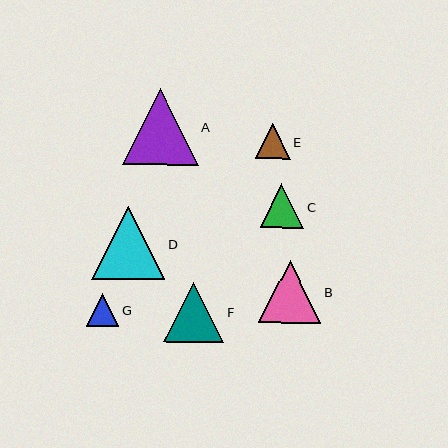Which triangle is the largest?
Triangle A is the largest with a size of approximately 76 pixels.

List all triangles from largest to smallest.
From largest to smallest: A, D, B, F, C, E, G.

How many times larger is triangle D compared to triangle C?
Triangle D is approximately 1.7 times the size of triangle C.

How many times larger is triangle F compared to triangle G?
Triangle F is approximately 1.9 times the size of triangle G.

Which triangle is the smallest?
Triangle G is the smallest with a size of approximately 32 pixels.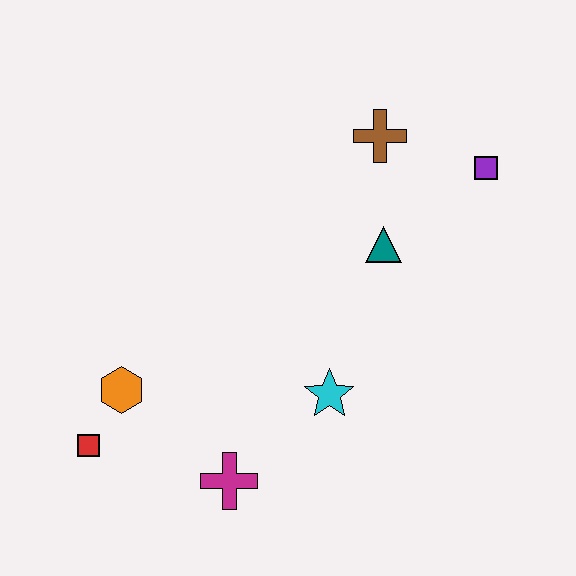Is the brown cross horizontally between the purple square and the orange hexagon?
Yes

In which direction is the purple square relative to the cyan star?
The purple square is above the cyan star.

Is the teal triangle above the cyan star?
Yes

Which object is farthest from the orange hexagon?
The purple square is farthest from the orange hexagon.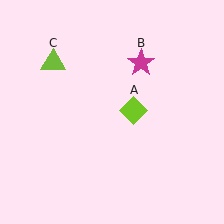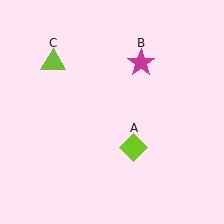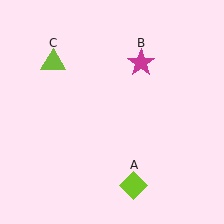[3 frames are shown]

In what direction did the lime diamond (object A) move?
The lime diamond (object A) moved down.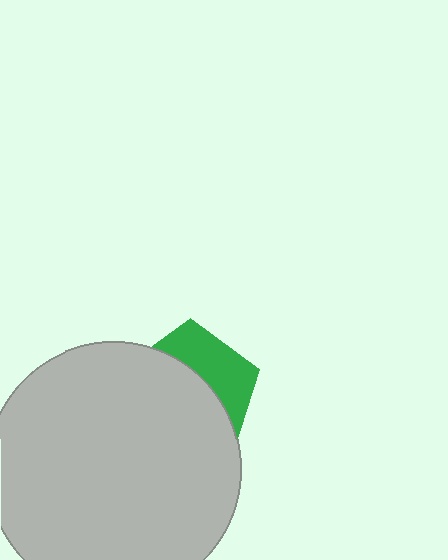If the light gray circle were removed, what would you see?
You would see the complete green pentagon.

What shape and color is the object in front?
The object in front is a light gray circle.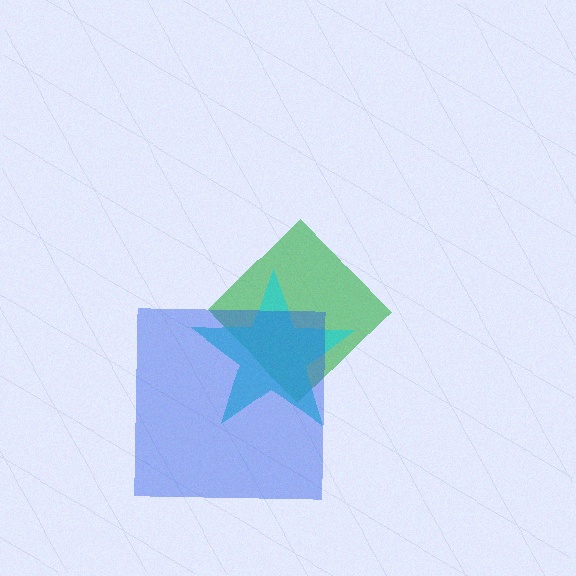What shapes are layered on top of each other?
The layered shapes are: a green diamond, a cyan star, a blue square.